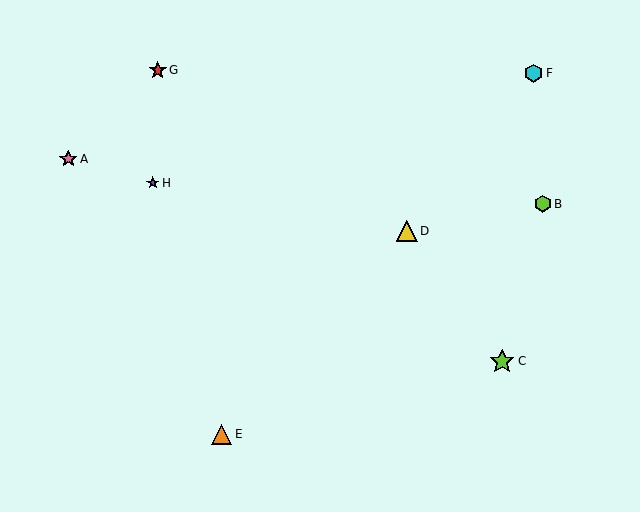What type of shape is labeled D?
Shape D is a yellow triangle.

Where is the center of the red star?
The center of the red star is at (158, 70).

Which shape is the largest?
The lime star (labeled C) is the largest.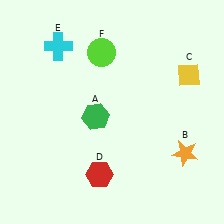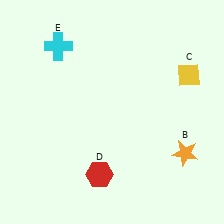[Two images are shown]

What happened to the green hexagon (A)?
The green hexagon (A) was removed in Image 2. It was in the bottom-left area of Image 1.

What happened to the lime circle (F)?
The lime circle (F) was removed in Image 2. It was in the top-left area of Image 1.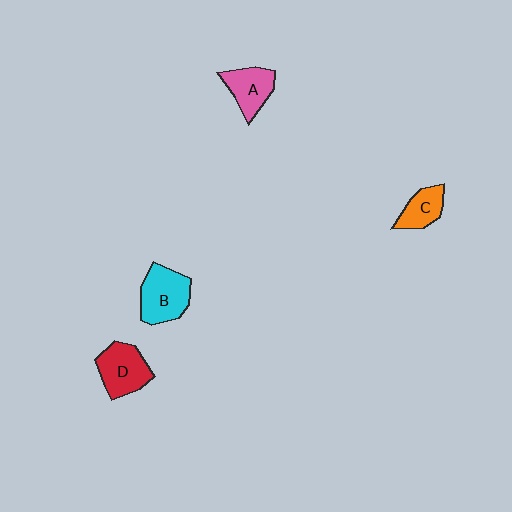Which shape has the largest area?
Shape B (cyan).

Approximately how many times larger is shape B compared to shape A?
Approximately 1.3 times.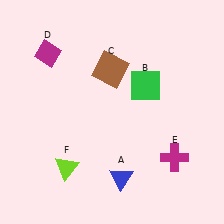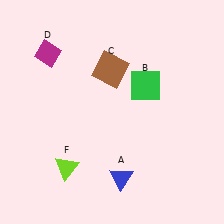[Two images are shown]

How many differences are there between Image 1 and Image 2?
There is 1 difference between the two images.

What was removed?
The magenta cross (E) was removed in Image 2.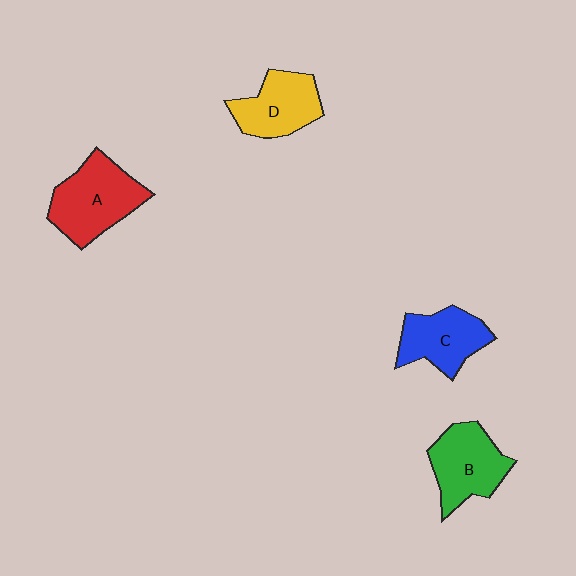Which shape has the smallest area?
Shape D (yellow).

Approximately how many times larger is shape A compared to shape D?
Approximately 1.3 times.